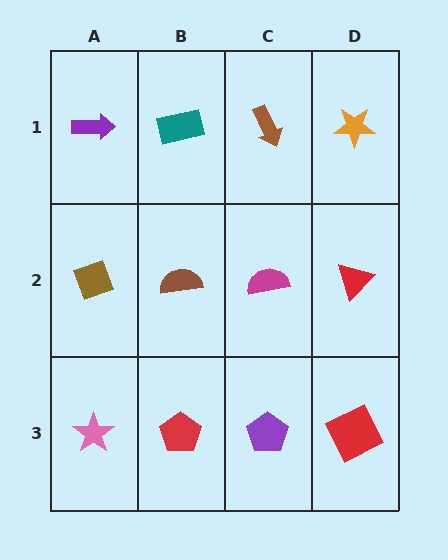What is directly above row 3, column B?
A brown semicircle.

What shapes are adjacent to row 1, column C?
A magenta semicircle (row 2, column C), a teal rectangle (row 1, column B), an orange star (row 1, column D).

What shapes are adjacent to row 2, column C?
A brown arrow (row 1, column C), a purple pentagon (row 3, column C), a brown semicircle (row 2, column B), a red triangle (row 2, column D).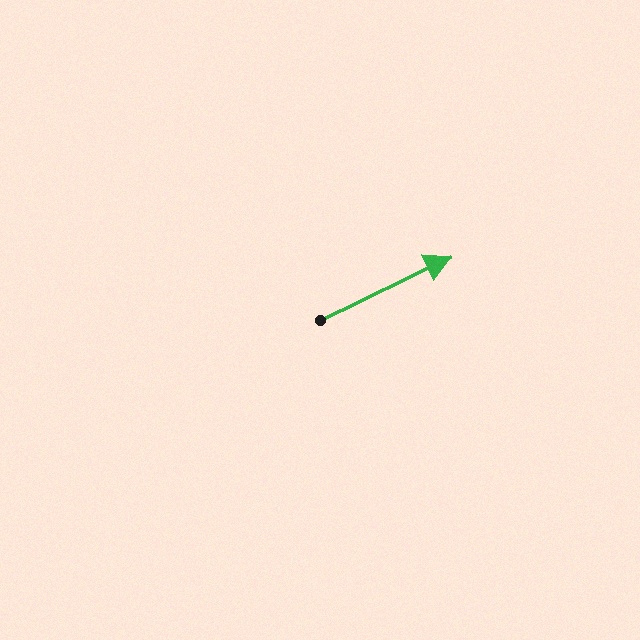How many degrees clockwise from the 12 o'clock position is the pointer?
Approximately 64 degrees.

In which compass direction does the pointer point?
Northeast.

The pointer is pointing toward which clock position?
Roughly 2 o'clock.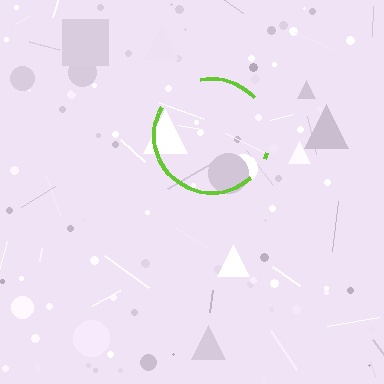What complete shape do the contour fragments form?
The contour fragments form a circle.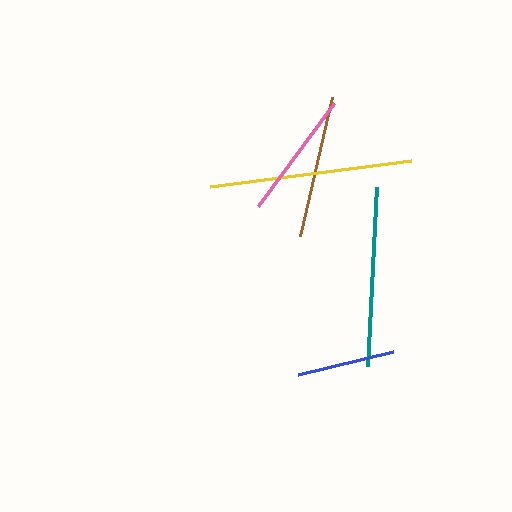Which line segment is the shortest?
The blue line is the shortest at approximately 98 pixels.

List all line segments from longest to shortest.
From longest to shortest: yellow, teal, brown, pink, blue.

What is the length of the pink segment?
The pink segment is approximately 128 pixels long.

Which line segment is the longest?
The yellow line is the longest at approximately 203 pixels.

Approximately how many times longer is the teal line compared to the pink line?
The teal line is approximately 1.4 times the length of the pink line.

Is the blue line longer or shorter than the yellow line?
The yellow line is longer than the blue line.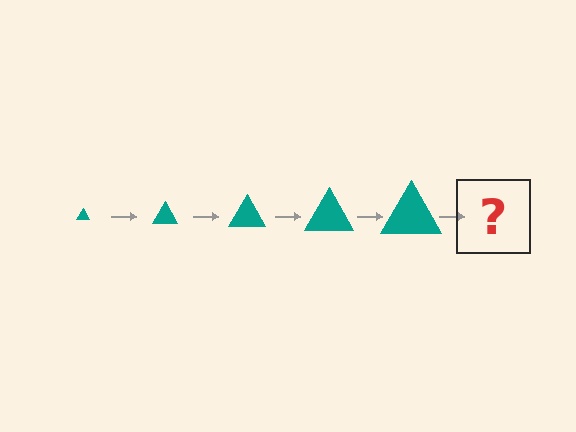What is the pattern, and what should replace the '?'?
The pattern is that the triangle gets progressively larger each step. The '?' should be a teal triangle, larger than the previous one.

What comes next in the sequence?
The next element should be a teal triangle, larger than the previous one.